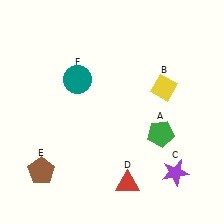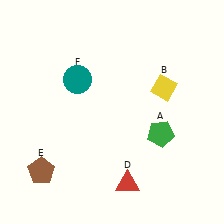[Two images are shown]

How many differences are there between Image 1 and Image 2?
There is 1 difference between the two images.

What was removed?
The purple star (C) was removed in Image 2.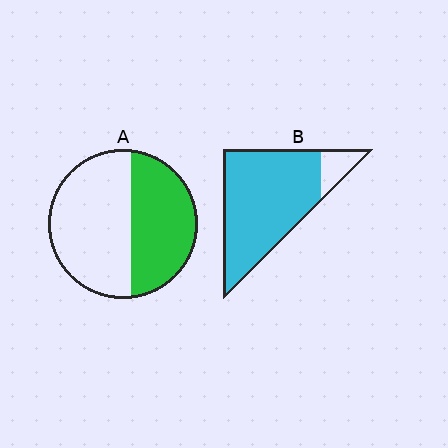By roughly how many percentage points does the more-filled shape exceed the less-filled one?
By roughly 45 percentage points (B over A).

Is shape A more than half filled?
No.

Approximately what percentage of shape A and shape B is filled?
A is approximately 45% and B is approximately 90%.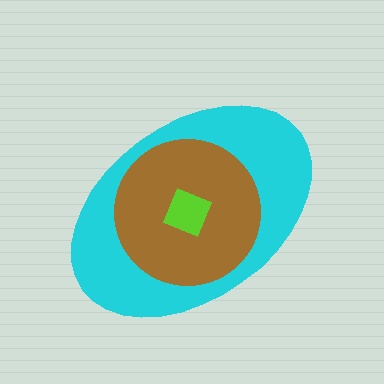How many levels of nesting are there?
3.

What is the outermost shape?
The cyan ellipse.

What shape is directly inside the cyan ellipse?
The brown circle.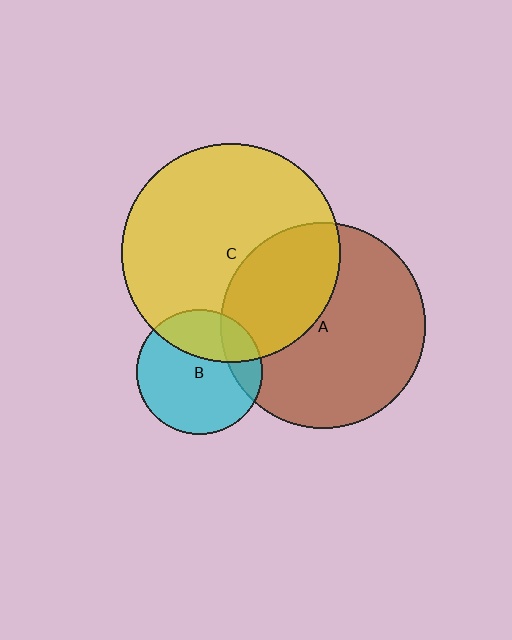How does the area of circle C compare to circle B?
Approximately 3.1 times.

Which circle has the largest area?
Circle C (yellow).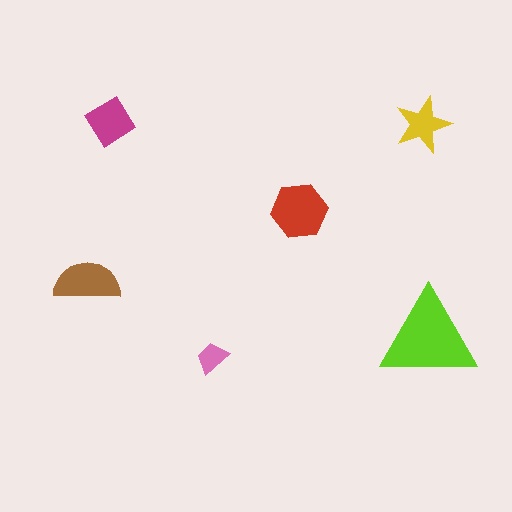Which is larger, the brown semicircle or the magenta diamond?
The brown semicircle.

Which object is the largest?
The lime triangle.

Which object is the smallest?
The pink trapezoid.